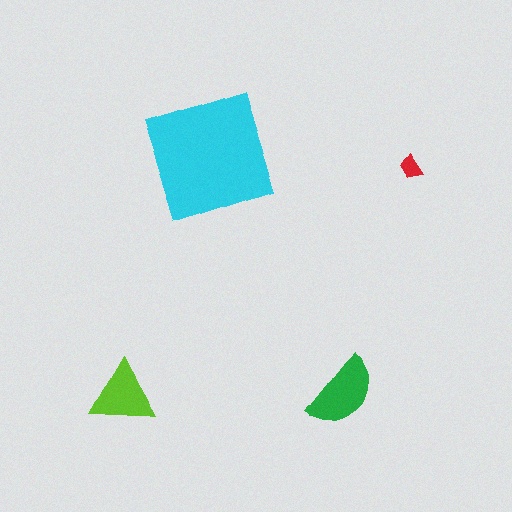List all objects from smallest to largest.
The red trapezoid, the lime triangle, the green semicircle, the cyan square.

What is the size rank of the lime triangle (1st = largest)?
3rd.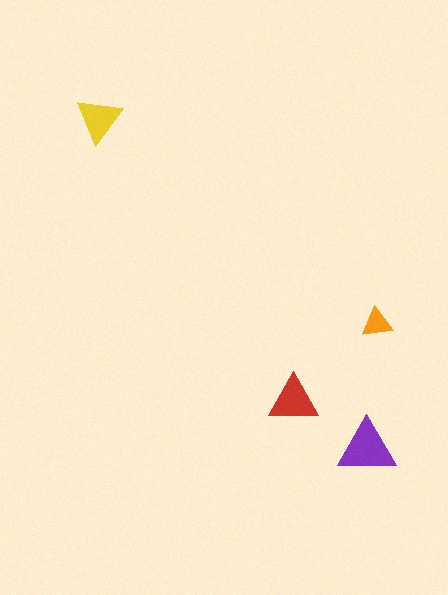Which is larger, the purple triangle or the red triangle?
The purple one.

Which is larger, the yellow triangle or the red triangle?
The red one.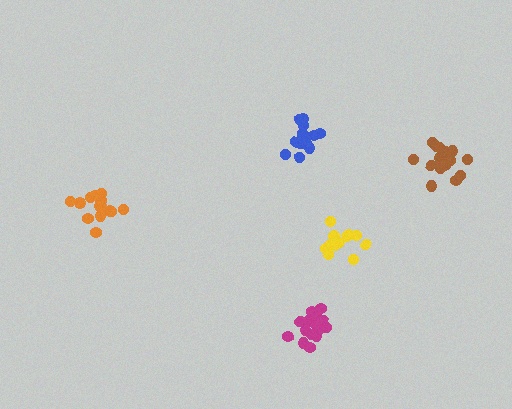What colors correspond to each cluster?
The clusters are colored: magenta, blue, yellow, orange, brown.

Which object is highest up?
The blue cluster is topmost.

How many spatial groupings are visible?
There are 5 spatial groupings.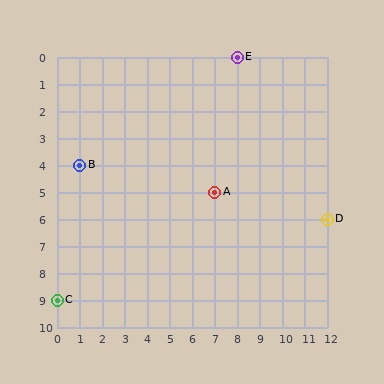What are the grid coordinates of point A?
Point A is at grid coordinates (7, 5).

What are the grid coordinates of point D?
Point D is at grid coordinates (12, 6).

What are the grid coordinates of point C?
Point C is at grid coordinates (0, 9).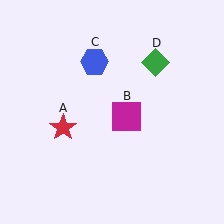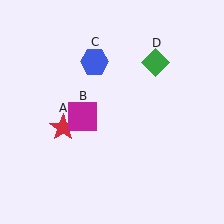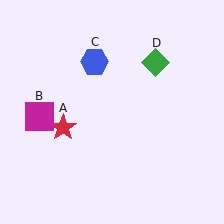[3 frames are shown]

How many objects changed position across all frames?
1 object changed position: magenta square (object B).